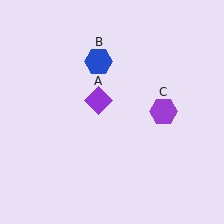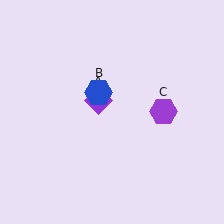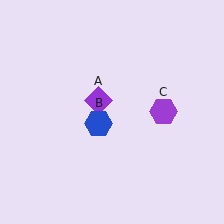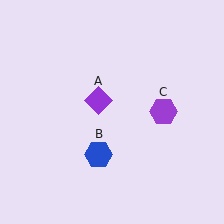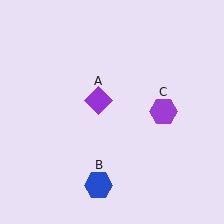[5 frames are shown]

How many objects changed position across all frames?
1 object changed position: blue hexagon (object B).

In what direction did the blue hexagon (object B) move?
The blue hexagon (object B) moved down.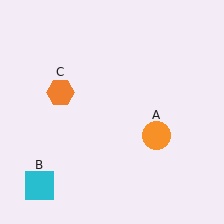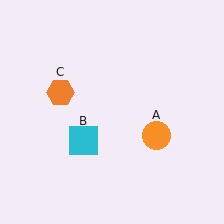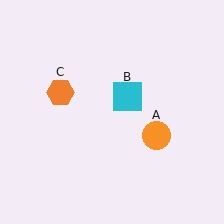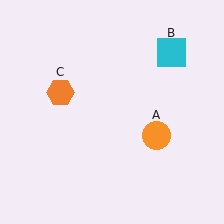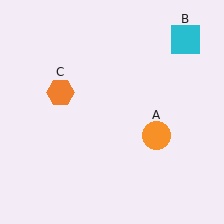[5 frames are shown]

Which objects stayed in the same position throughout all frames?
Orange circle (object A) and orange hexagon (object C) remained stationary.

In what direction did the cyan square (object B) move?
The cyan square (object B) moved up and to the right.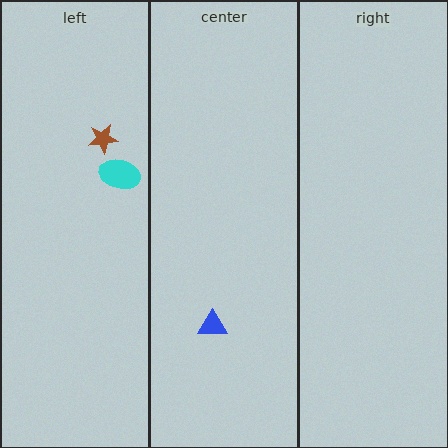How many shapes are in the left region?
2.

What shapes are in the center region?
The blue triangle.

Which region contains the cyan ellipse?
The left region.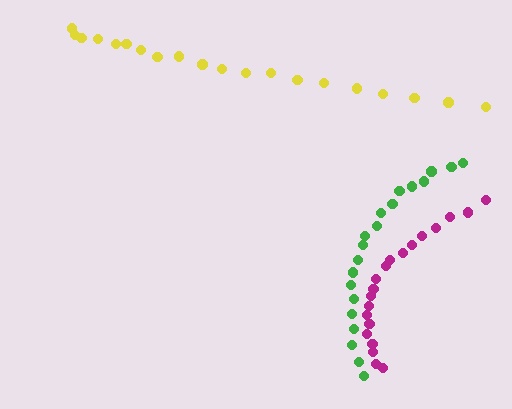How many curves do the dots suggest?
There are 3 distinct paths.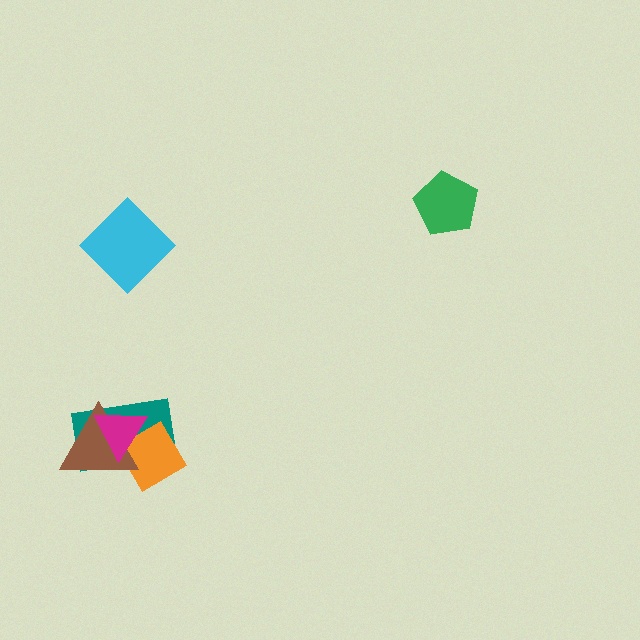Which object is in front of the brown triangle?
The magenta triangle is in front of the brown triangle.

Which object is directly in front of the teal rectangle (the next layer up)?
The orange diamond is directly in front of the teal rectangle.